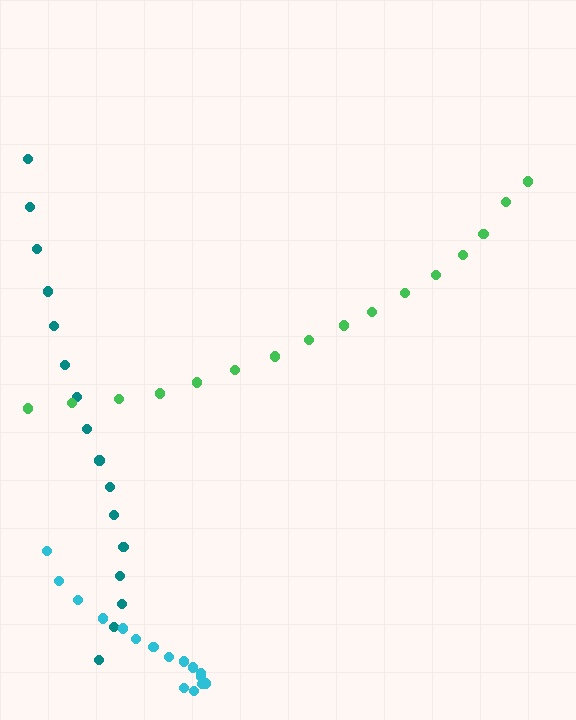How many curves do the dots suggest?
There are 3 distinct paths.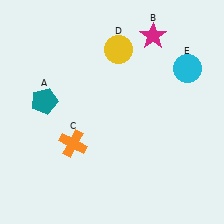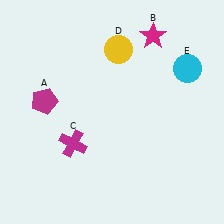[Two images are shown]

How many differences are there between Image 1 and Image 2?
There are 2 differences between the two images.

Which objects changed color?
A changed from teal to magenta. C changed from orange to magenta.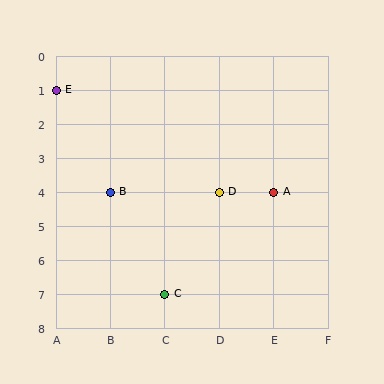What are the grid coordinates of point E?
Point E is at grid coordinates (A, 1).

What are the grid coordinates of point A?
Point A is at grid coordinates (E, 4).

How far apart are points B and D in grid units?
Points B and D are 2 columns apart.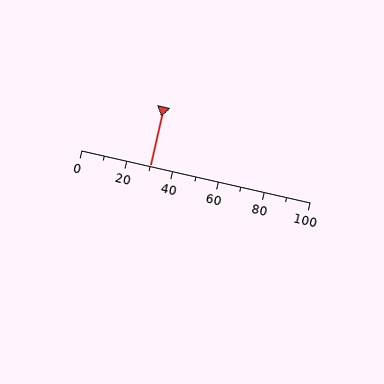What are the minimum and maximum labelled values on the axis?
The axis runs from 0 to 100.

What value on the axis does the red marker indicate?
The marker indicates approximately 30.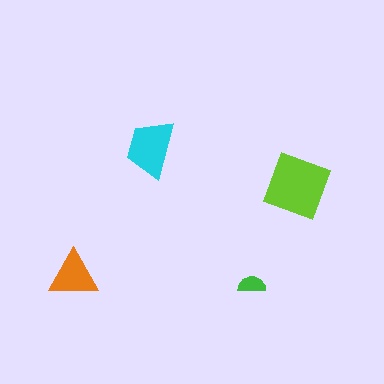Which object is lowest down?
The green semicircle is bottommost.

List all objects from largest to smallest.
The lime diamond, the cyan trapezoid, the orange triangle, the green semicircle.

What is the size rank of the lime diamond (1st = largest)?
1st.